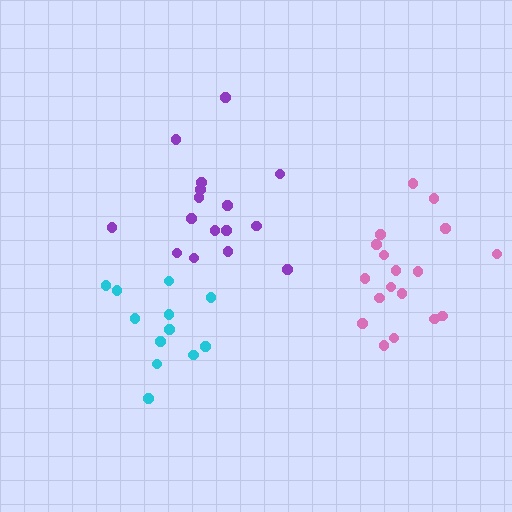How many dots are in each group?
Group 1: 12 dots, Group 2: 16 dots, Group 3: 18 dots (46 total).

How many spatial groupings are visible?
There are 3 spatial groupings.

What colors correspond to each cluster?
The clusters are colored: cyan, purple, pink.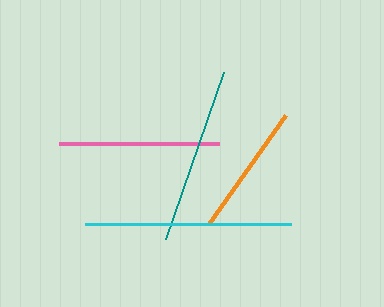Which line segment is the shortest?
The orange line is the shortest at approximately 134 pixels.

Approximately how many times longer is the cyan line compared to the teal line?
The cyan line is approximately 1.2 times the length of the teal line.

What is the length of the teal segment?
The teal segment is approximately 177 pixels long.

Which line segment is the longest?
The cyan line is the longest at approximately 205 pixels.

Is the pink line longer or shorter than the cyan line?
The cyan line is longer than the pink line.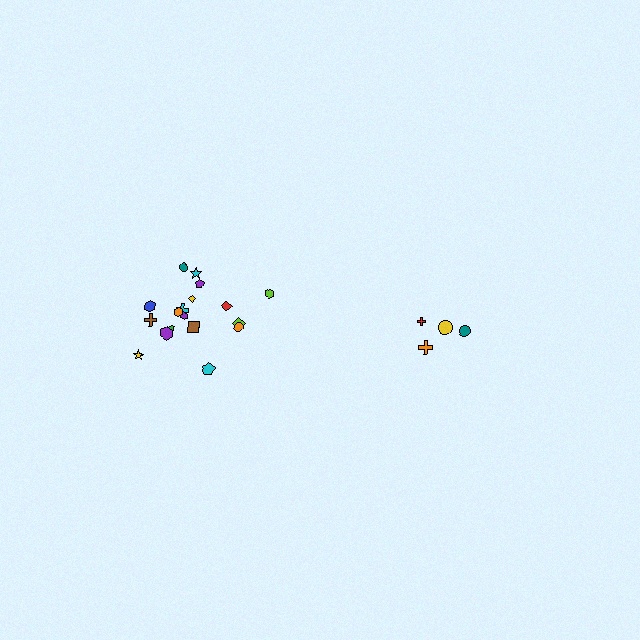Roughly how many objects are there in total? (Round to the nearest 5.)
Roughly 20 objects in total.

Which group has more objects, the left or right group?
The left group.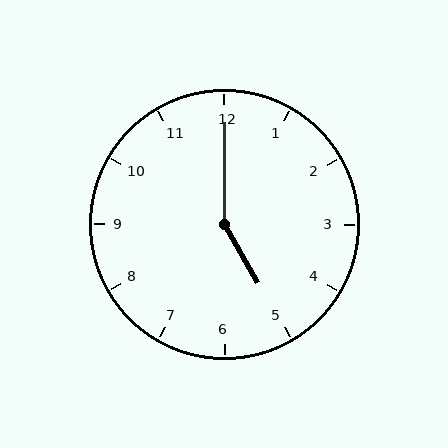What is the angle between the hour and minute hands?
Approximately 150 degrees.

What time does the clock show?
5:00.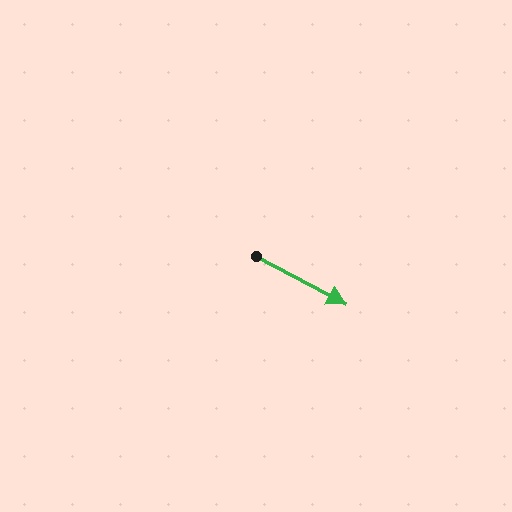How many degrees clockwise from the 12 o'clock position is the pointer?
Approximately 118 degrees.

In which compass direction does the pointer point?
Southeast.